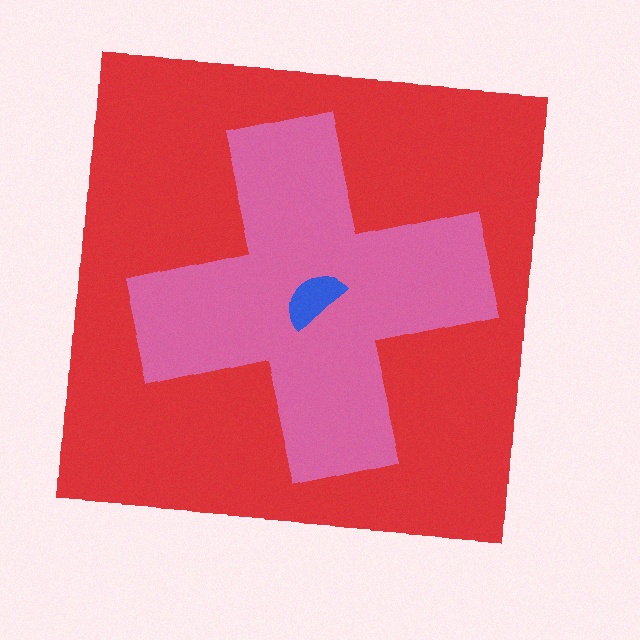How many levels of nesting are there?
3.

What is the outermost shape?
The red square.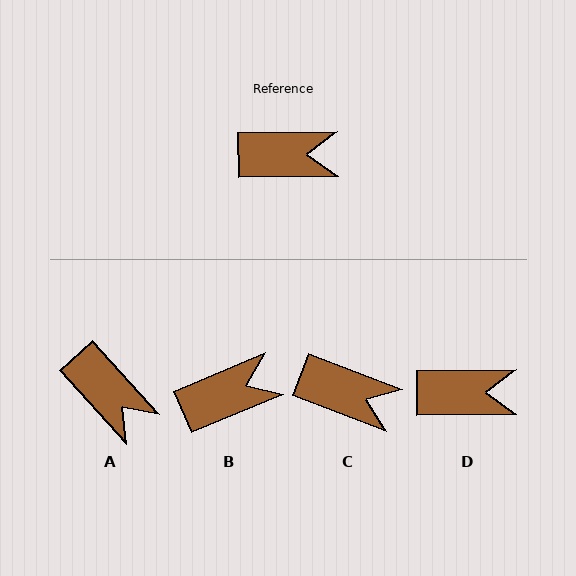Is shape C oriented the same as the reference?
No, it is off by about 21 degrees.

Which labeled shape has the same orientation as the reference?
D.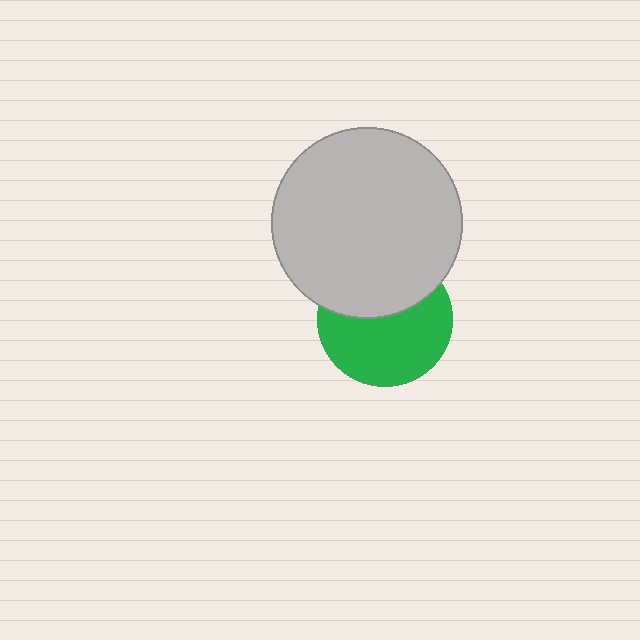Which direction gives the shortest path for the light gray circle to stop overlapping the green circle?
Moving up gives the shortest separation.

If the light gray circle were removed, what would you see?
You would see the complete green circle.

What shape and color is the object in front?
The object in front is a light gray circle.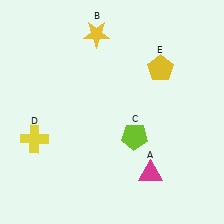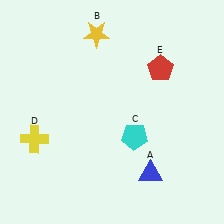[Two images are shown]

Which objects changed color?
A changed from magenta to blue. C changed from lime to cyan. E changed from yellow to red.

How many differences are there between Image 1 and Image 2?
There are 3 differences between the two images.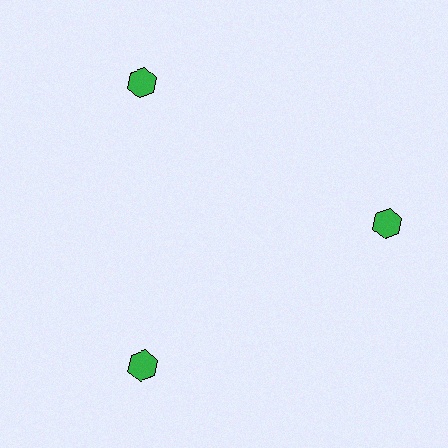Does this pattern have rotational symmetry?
Yes, this pattern has 3-fold rotational symmetry. It looks the same after rotating 120 degrees around the center.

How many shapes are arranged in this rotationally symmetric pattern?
There are 3 shapes, arranged in 3 groups of 1.